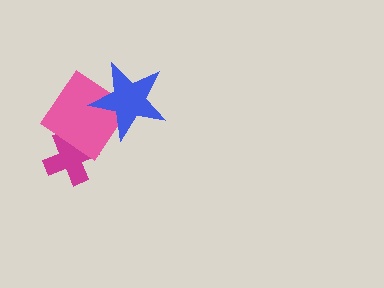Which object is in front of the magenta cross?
The pink diamond is in front of the magenta cross.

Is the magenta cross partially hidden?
Yes, it is partially covered by another shape.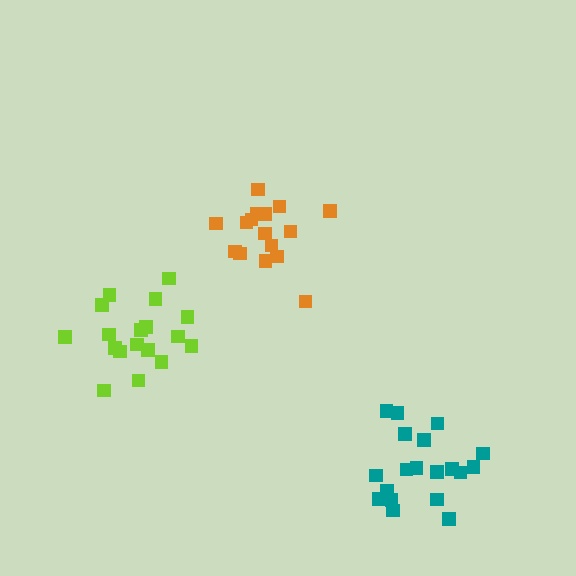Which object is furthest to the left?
The lime cluster is leftmost.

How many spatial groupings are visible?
There are 3 spatial groupings.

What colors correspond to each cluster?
The clusters are colored: orange, teal, lime.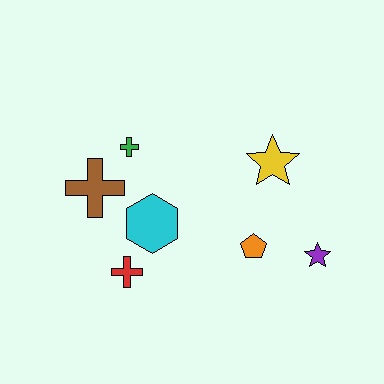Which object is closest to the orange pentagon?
The purple star is closest to the orange pentagon.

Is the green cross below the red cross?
No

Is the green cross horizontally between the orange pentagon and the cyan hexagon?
No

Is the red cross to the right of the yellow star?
No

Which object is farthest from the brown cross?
The purple star is farthest from the brown cross.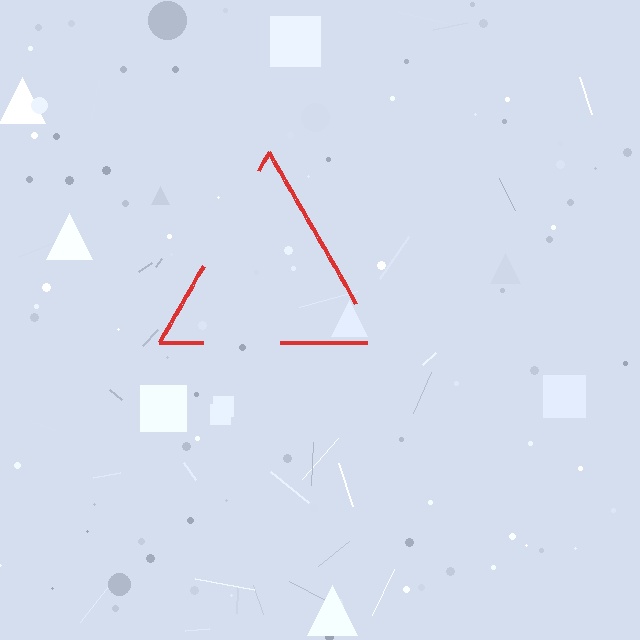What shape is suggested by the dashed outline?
The dashed outline suggests a triangle.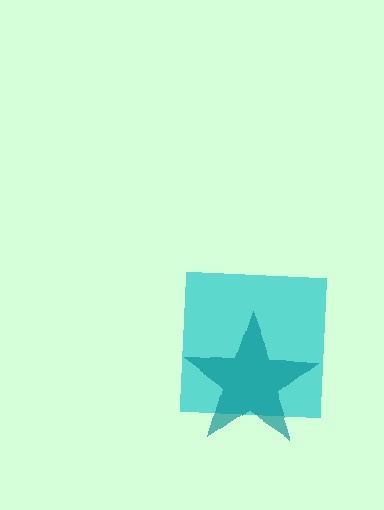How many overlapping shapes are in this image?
There are 2 overlapping shapes in the image.